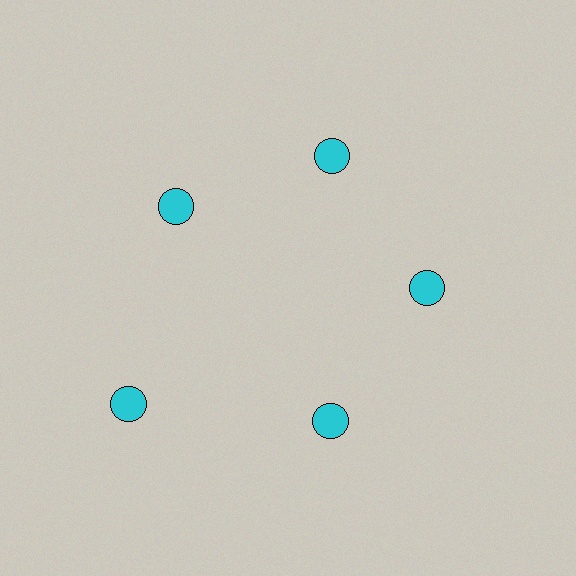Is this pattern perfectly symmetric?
No. The 5 cyan circles are arranged in a ring, but one element near the 8 o'clock position is pushed outward from the center, breaking the 5-fold rotational symmetry.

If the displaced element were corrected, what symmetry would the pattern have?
It would have 5-fold rotational symmetry — the pattern would map onto itself every 72 degrees.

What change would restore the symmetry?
The symmetry would be restored by moving it inward, back onto the ring so that all 5 circles sit at equal angles and equal distance from the center.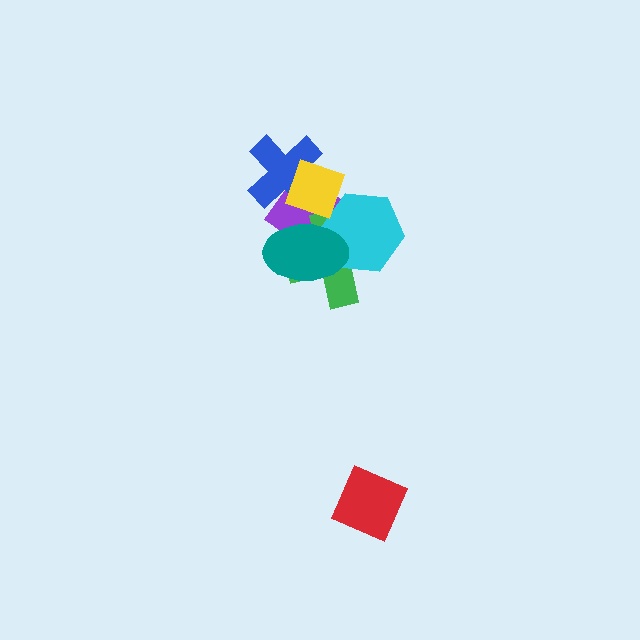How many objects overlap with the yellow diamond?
5 objects overlap with the yellow diamond.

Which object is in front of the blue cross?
The yellow diamond is in front of the blue cross.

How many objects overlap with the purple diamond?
5 objects overlap with the purple diamond.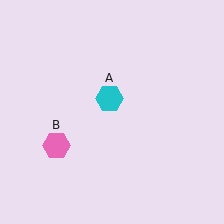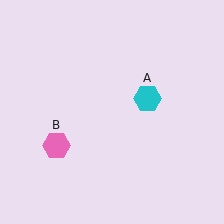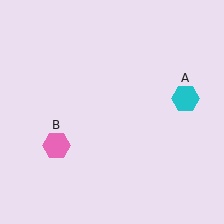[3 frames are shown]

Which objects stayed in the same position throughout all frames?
Pink hexagon (object B) remained stationary.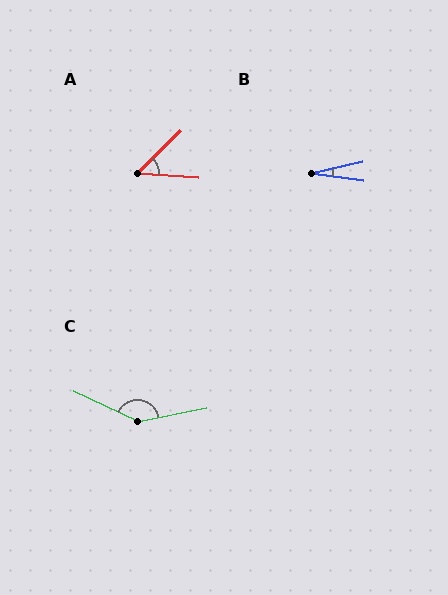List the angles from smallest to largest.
B (20°), A (48°), C (144°).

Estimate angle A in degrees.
Approximately 48 degrees.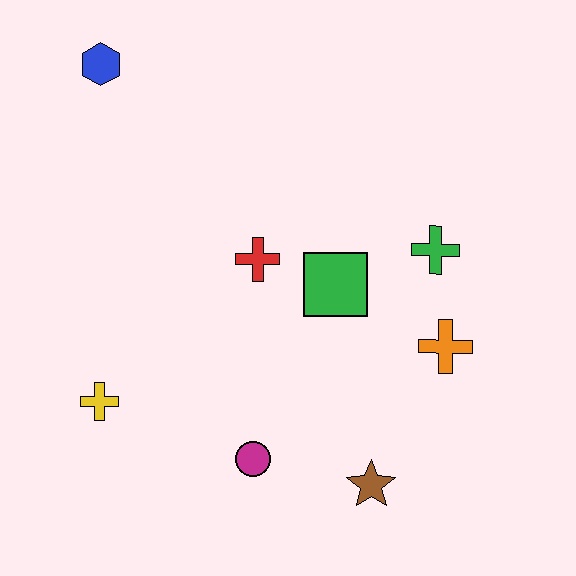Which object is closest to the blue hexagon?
The red cross is closest to the blue hexagon.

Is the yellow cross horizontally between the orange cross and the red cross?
No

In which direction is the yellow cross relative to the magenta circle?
The yellow cross is to the left of the magenta circle.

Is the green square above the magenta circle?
Yes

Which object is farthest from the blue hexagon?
The brown star is farthest from the blue hexagon.